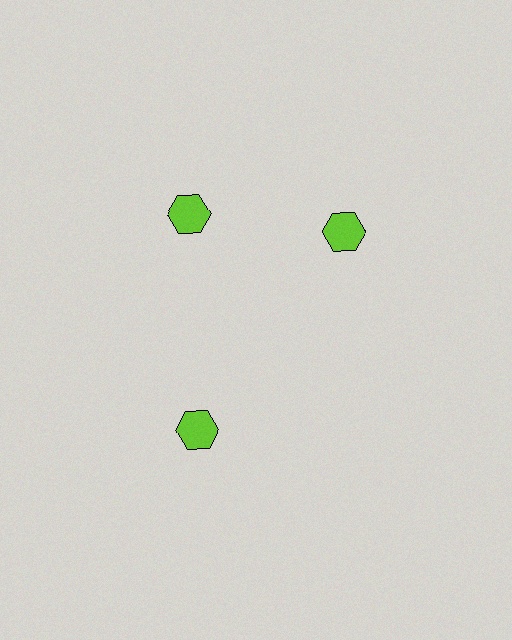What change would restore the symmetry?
The symmetry would be restored by rotating it back into even spacing with its neighbors so that all 3 hexagons sit at equal angles and equal distance from the center.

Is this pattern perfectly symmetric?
No. The 3 lime hexagons are arranged in a ring, but one element near the 3 o'clock position is rotated out of alignment along the ring, breaking the 3-fold rotational symmetry.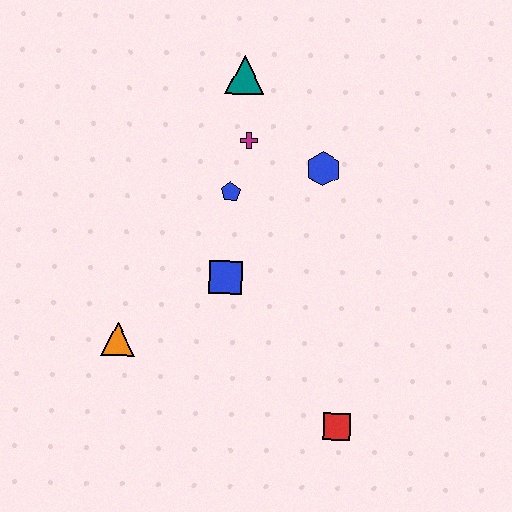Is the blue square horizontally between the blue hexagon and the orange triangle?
Yes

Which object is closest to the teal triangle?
The magenta cross is closest to the teal triangle.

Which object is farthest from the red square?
The teal triangle is farthest from the red square.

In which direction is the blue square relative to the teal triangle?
The blue square is below the teal triangle.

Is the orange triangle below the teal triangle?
Yes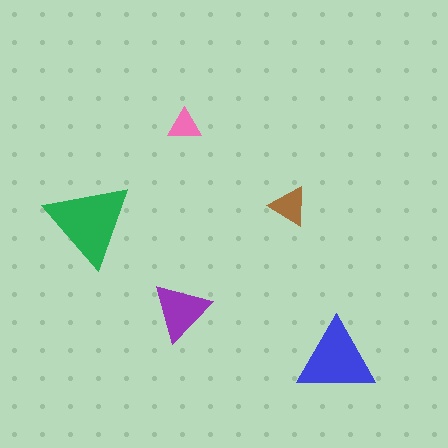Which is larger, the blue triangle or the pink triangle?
The blue one.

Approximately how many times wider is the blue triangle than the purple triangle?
About 1.5 times wider.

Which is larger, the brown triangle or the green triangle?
The green one.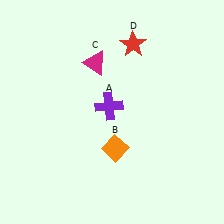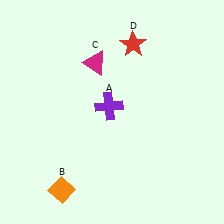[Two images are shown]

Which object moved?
The orange diamond (B) moved left.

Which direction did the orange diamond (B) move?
The orange diamond (B) moved left.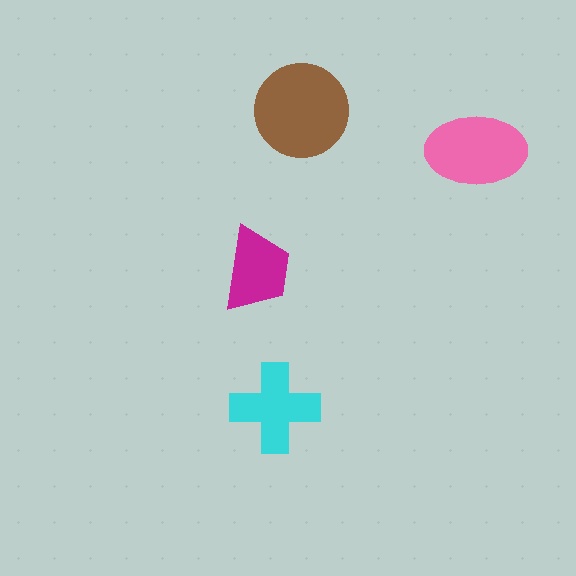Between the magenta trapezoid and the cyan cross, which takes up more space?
The cyan cross.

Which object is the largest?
The brown circle.